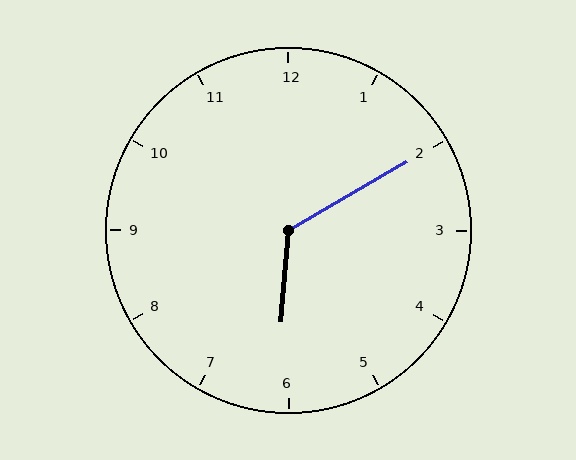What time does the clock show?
6:10.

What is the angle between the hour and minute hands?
Approximately 125 degrees.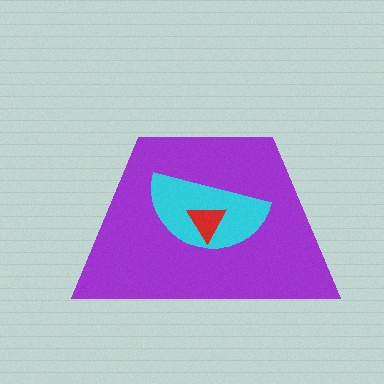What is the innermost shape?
The red triangle.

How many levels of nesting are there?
3.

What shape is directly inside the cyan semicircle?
The red triangle.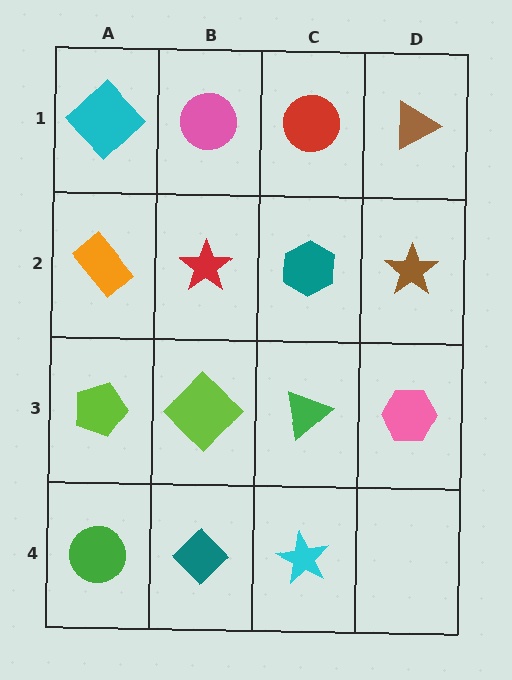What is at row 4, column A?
A green circle.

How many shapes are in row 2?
4 shapes.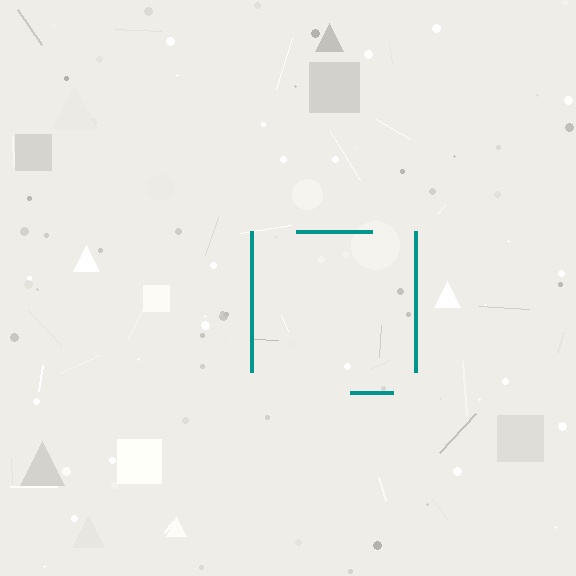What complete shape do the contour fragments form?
The contour fragments form a square.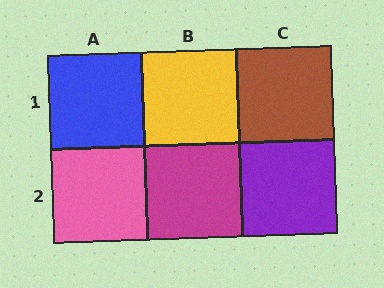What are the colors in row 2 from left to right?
Pink, magenta, purple.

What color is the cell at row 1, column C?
Brown.